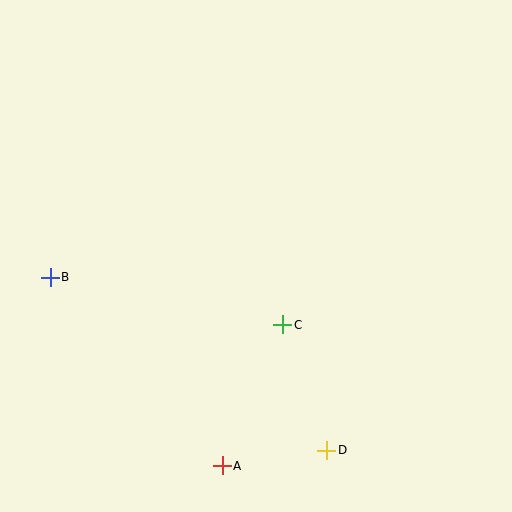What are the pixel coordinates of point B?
Point B is at (50, 277).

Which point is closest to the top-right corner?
Point C is closest to the top-right corner.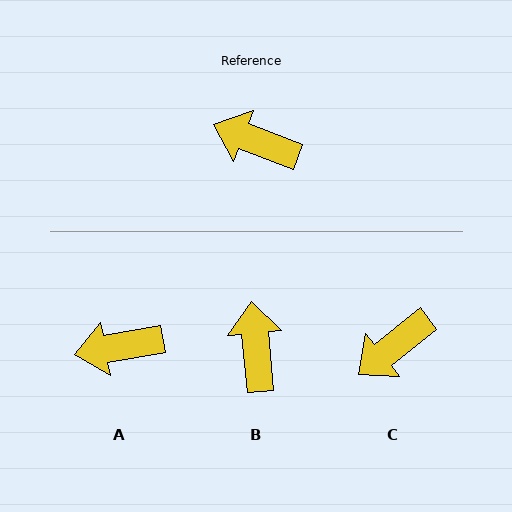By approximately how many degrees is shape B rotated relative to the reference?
Approximately 63 degrees clockwise.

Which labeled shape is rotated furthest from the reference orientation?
B, about 63 degrees away.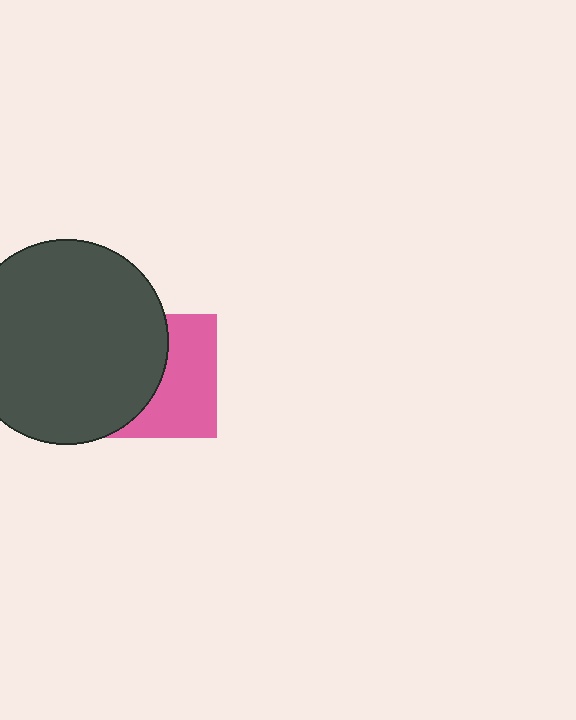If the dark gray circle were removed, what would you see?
You would see the complete pink square.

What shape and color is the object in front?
The object in front is a dark gray circle.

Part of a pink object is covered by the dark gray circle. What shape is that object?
It is a square.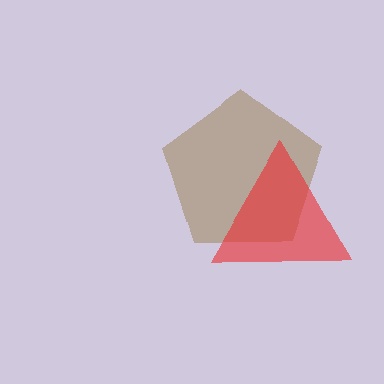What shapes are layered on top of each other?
The layered shapes are: a brown pentagon, a red triangle.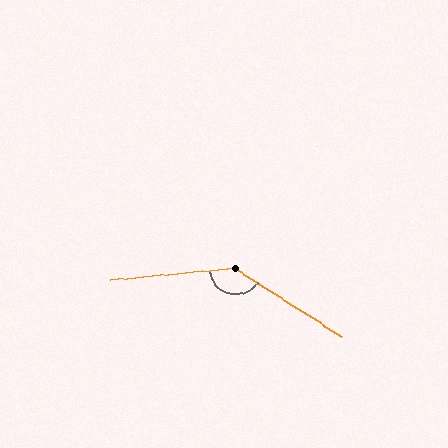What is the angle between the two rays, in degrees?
Approximately 142 degrees.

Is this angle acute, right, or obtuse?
It is obtuse.